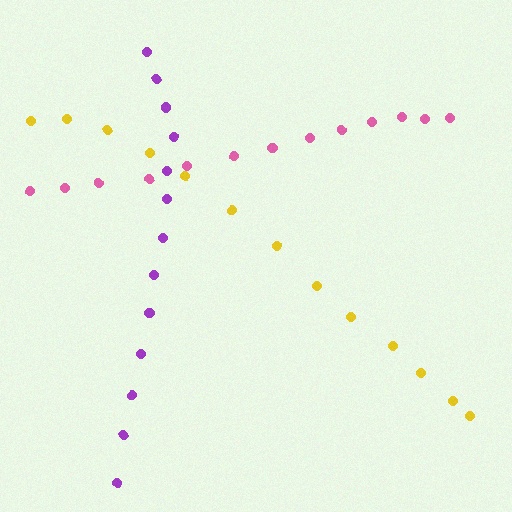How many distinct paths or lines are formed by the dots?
There are 3 distinct paths.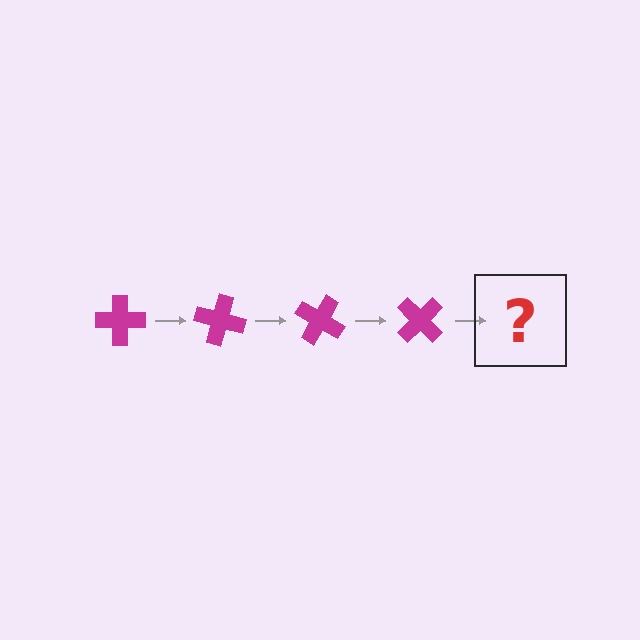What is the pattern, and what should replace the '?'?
The pattern is that the cross rotates 15 degrees each step. The '?' should be a magenta cross rotated 60 degrees.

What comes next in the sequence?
The next element should be a magenta cross rotated 60 degrees.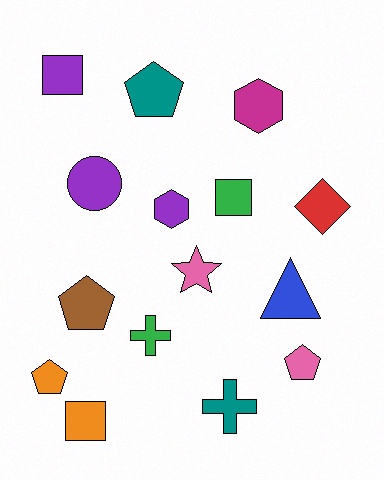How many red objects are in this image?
There is 1 red object.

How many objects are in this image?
There are 15 objects.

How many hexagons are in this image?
There are 2 hexagons.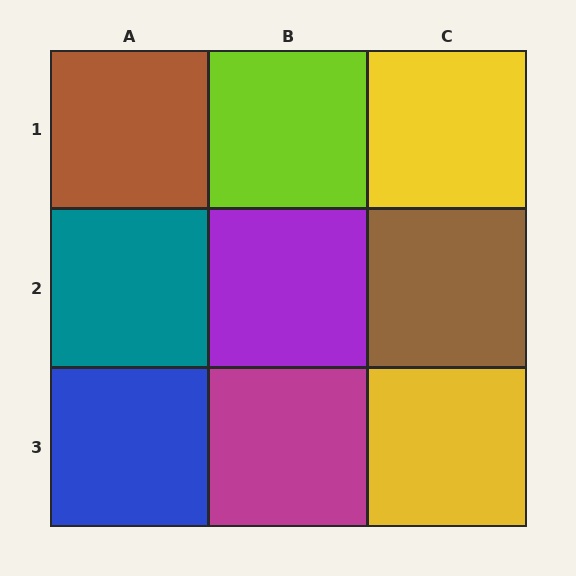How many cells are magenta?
1 cell is magenta.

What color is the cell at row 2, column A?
Teal.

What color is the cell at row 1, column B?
Lime.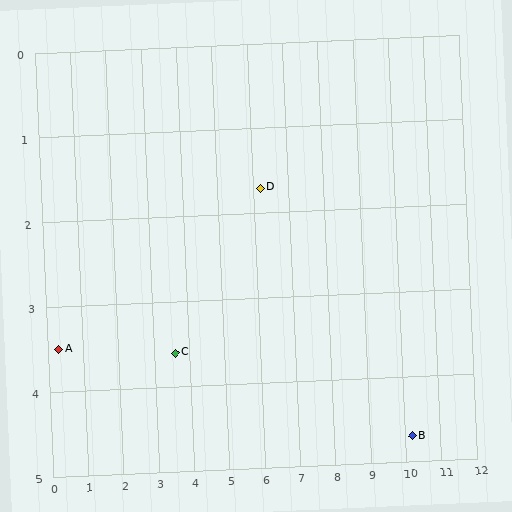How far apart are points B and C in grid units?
Points B and C are about 6.7 grid units apart.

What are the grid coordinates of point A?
Point A is at approximately (0.3, 3.5).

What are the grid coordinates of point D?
Point D is at approximately (6.2, 1.7).